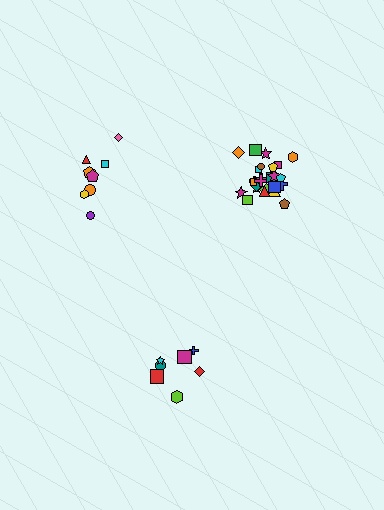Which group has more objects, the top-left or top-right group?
The top-right group.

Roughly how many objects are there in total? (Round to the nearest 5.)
Roughly 40 objects in total.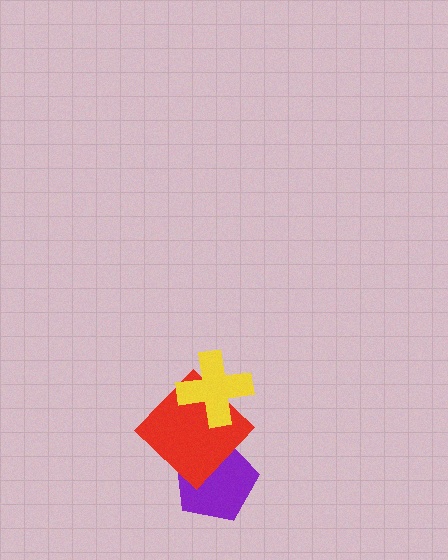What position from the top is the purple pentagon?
The purple pentagon is 3rd from the top.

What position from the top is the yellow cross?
The yellow cross is 1st from the top.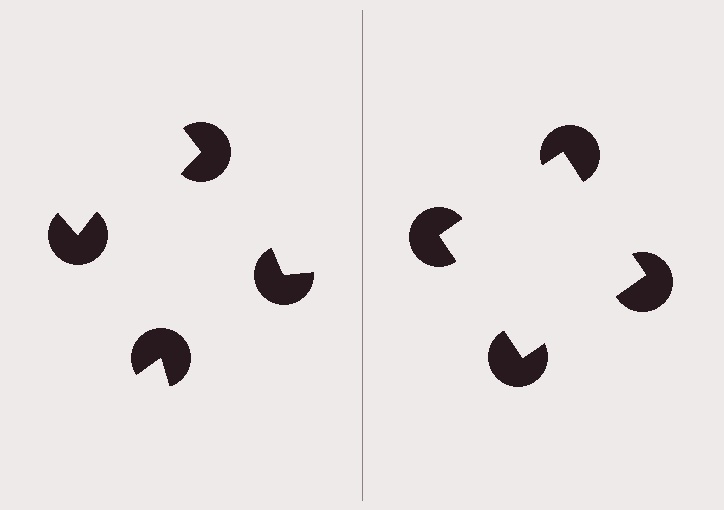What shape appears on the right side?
An illusory square.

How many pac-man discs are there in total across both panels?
8 — 4 on each side.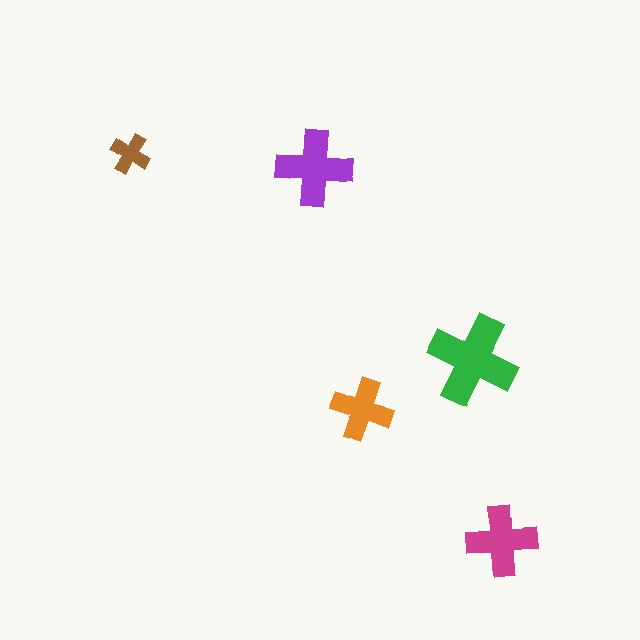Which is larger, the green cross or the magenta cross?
The green one.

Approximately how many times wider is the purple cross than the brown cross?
About 2 times wider.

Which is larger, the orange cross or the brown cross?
The orange one.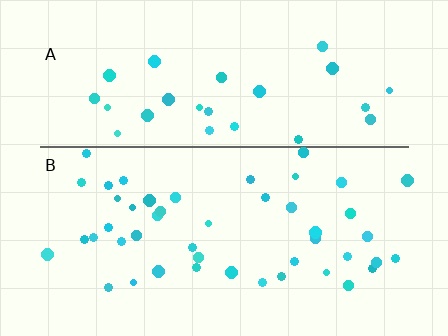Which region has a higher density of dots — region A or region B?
B (the bottom).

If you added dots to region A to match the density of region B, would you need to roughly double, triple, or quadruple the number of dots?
Approximately double.